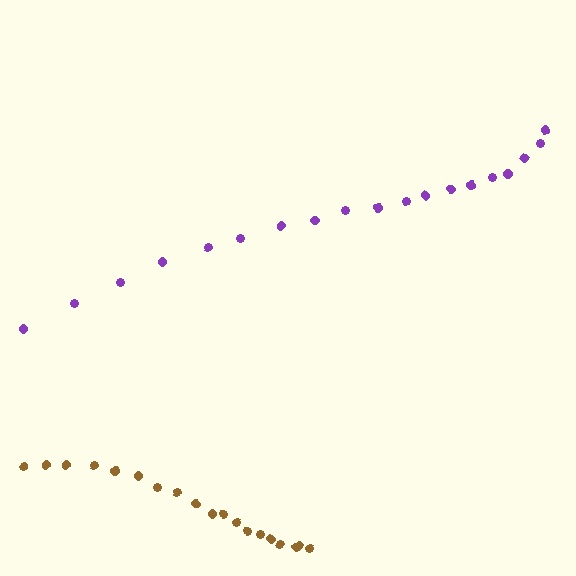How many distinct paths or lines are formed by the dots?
There are 2 distinct paths.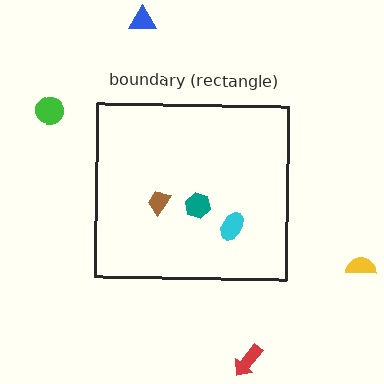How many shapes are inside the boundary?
3 inside, 4 outside.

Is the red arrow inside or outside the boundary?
Outside.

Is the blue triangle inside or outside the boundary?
Outside.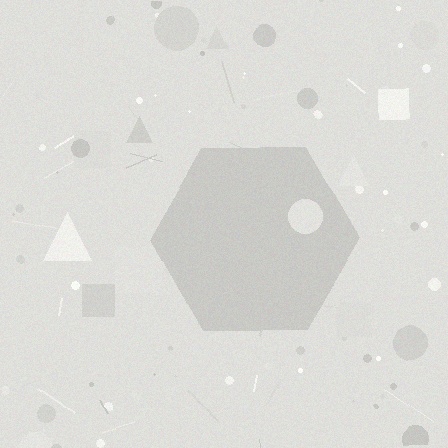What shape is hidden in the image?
A hexagon is hidden in the image.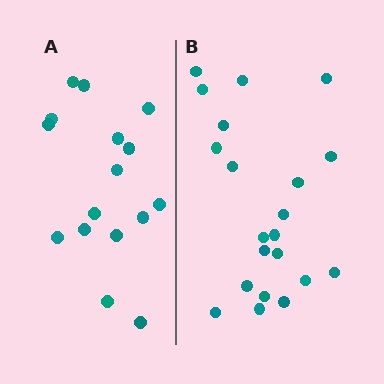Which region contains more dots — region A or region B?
Region B (the right region) has more dots.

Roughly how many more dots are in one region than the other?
Region B has about 5 more dots than region A.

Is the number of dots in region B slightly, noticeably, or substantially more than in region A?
Region B has noticeably more, but not dramatically so. The ratio is roughly 1.3 to 1.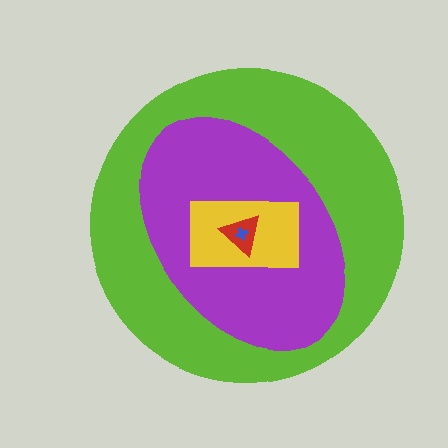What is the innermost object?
The blue cross.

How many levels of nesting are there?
5.